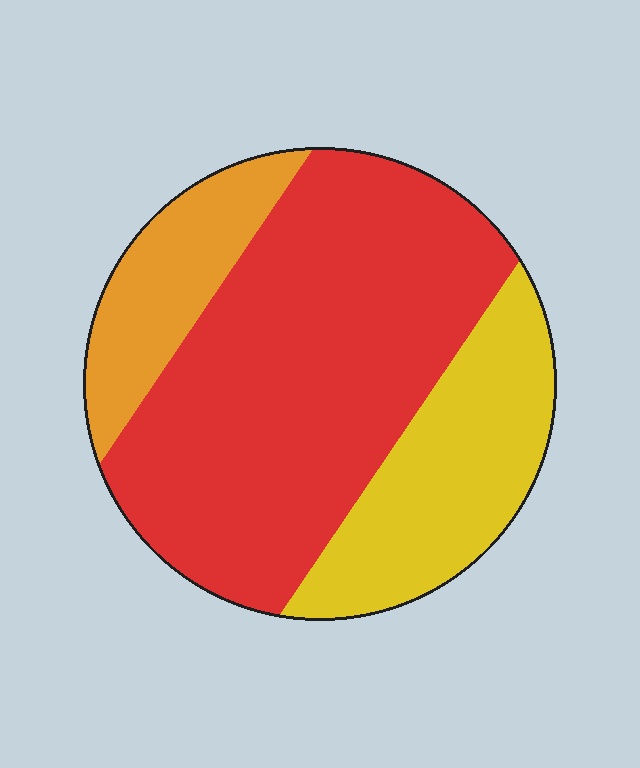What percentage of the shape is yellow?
Yellow covers 25% of the shape.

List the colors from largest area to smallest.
From largest to smallest: red, yellow, orange.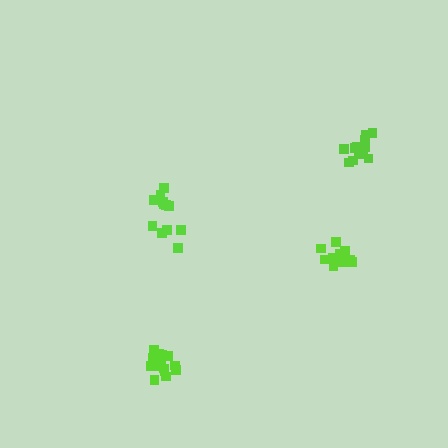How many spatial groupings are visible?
There are 4 spatial groupings.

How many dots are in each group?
Group 1: 14 dots, Group 2: 13 dots, Group 3: 16 dots, Group 4: 14 dots (57 total).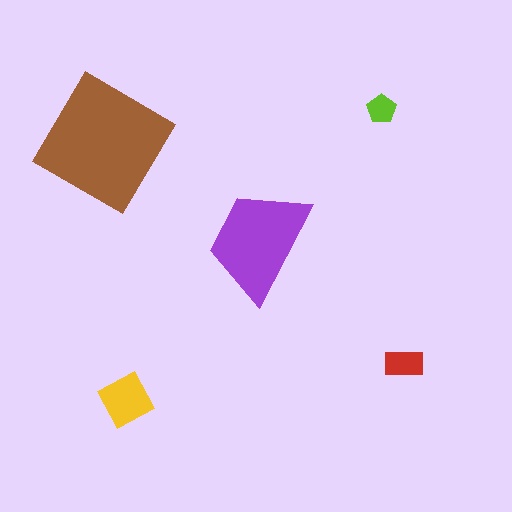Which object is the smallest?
The lime pentagon.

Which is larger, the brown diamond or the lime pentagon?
The brown diamond.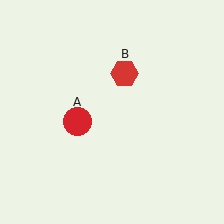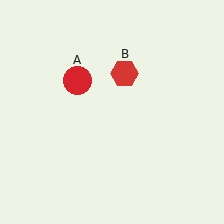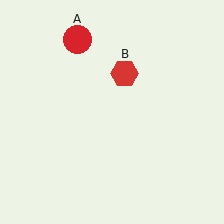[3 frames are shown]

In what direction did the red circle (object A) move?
The red circle (object A) moved up.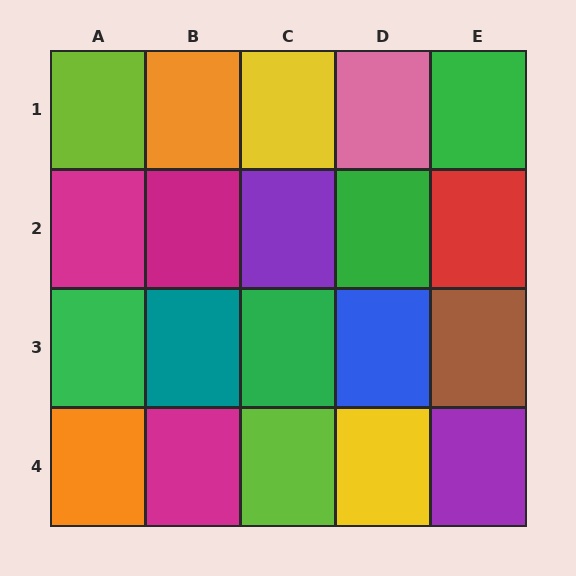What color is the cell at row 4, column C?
Lime.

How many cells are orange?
2 cells are orange.